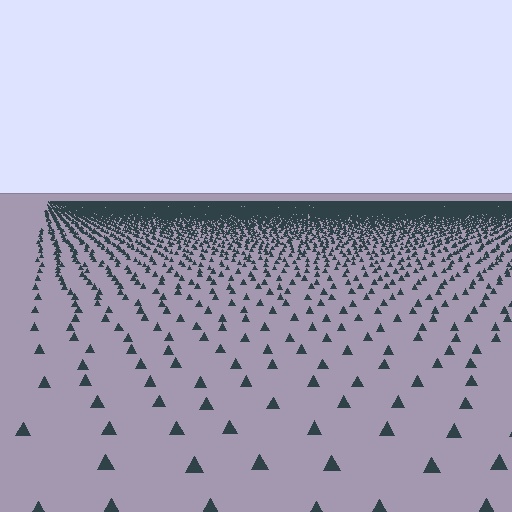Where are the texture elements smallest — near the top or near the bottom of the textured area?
Near the top.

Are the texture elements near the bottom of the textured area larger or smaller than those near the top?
Larger. Near the bottom, elements are closer to the viewer and appear at a bigger on-screen size.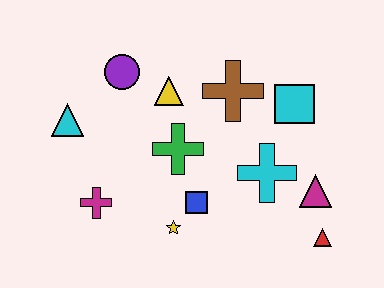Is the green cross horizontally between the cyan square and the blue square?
No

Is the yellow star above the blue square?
No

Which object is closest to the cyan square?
The brown cross is closest to the cyan square.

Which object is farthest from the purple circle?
The red triangle is farthest from the purple circle.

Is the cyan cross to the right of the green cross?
Yes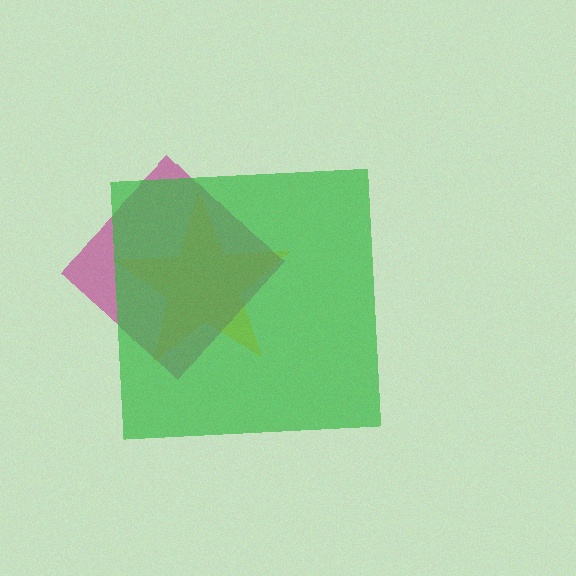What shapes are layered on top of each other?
The layered shapes are: a yellow star, a magenta diamond, a green square.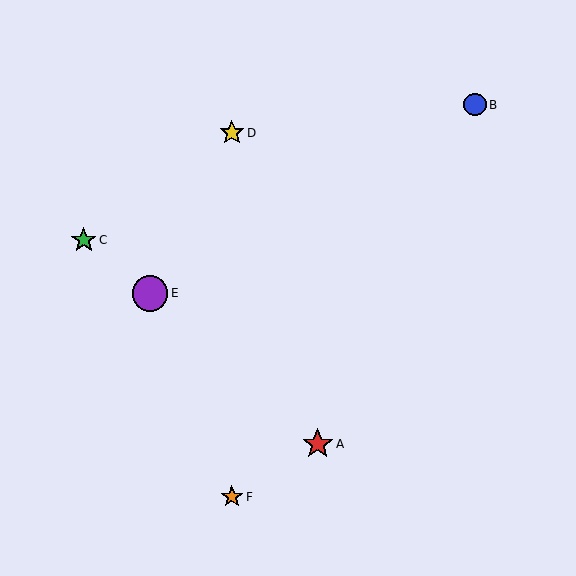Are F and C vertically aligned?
No, F is at x≈232 and C is at x≈84.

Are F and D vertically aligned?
Yes, both are at x≈232.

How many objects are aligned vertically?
2 objects (D, F) are aligned vertically.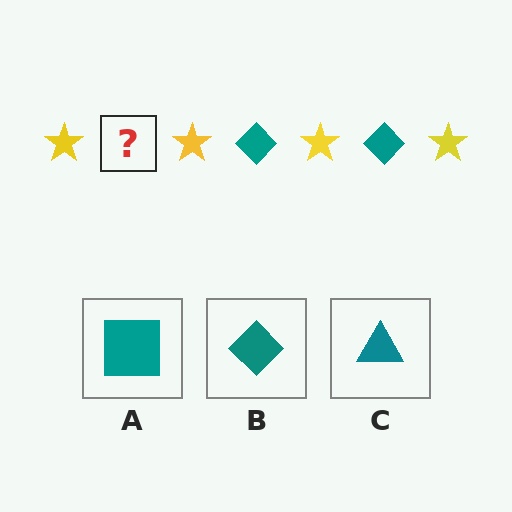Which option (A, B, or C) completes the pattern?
B.